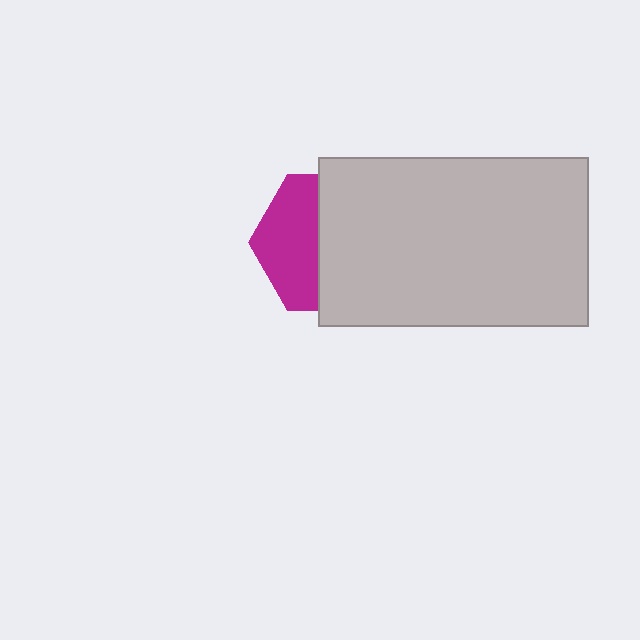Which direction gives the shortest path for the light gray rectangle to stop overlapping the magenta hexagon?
Moving right gives the shortest separation.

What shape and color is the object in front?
The object in front is a light gray rectangle.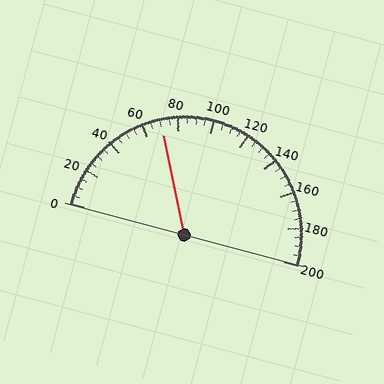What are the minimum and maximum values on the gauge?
The gauge ranges from 0 to 200.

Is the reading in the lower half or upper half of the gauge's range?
The reading is in the lower half of the range (0 to 200).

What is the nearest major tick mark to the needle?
The nearest major tick mark is 80.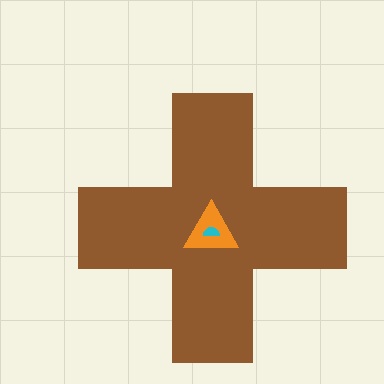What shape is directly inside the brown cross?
The orange triangle.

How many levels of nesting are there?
3.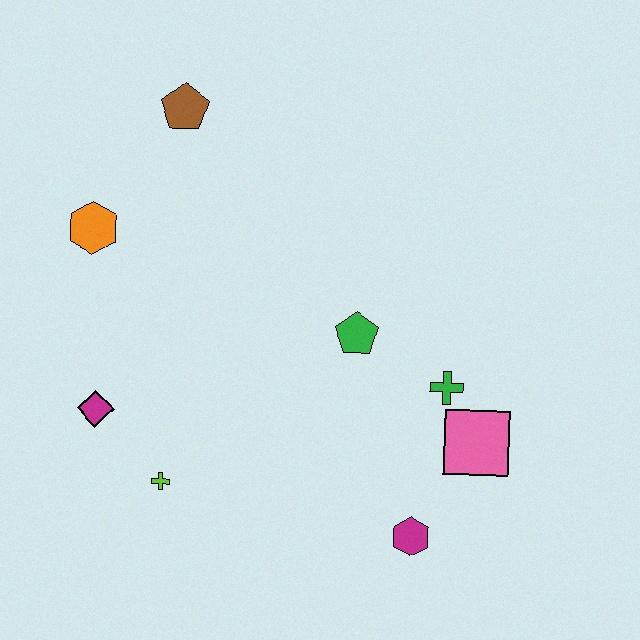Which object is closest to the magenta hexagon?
The pink square is closest to the magenta hexagon.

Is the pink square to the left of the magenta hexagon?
No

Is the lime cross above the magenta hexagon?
Yes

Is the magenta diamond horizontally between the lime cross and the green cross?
No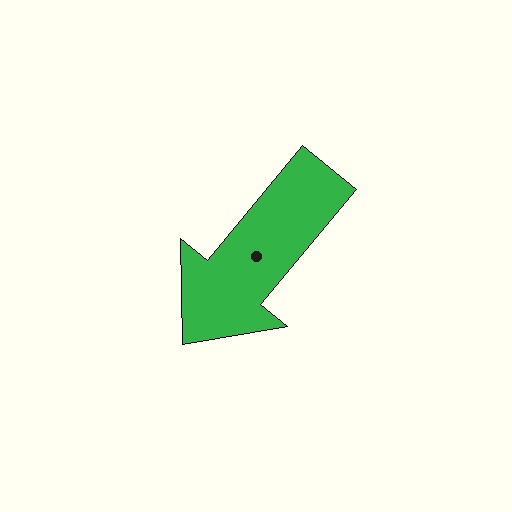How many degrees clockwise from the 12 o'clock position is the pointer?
Approximately 220 degrees.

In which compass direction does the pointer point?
Southwest.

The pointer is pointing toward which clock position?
Roughly 7 o'clock.